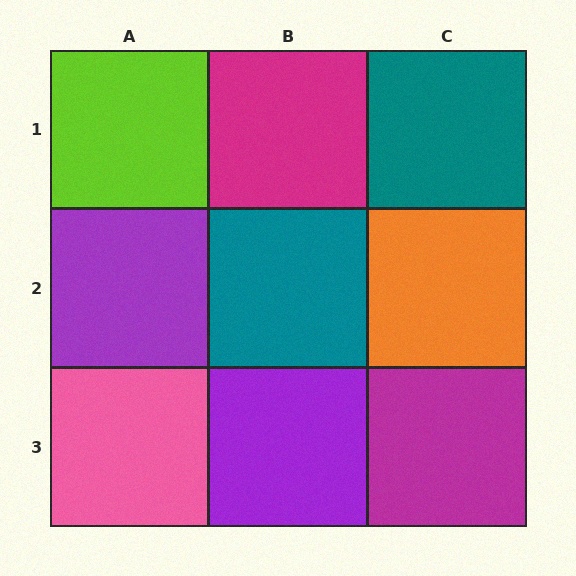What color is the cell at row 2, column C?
Orange.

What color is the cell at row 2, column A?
Purple.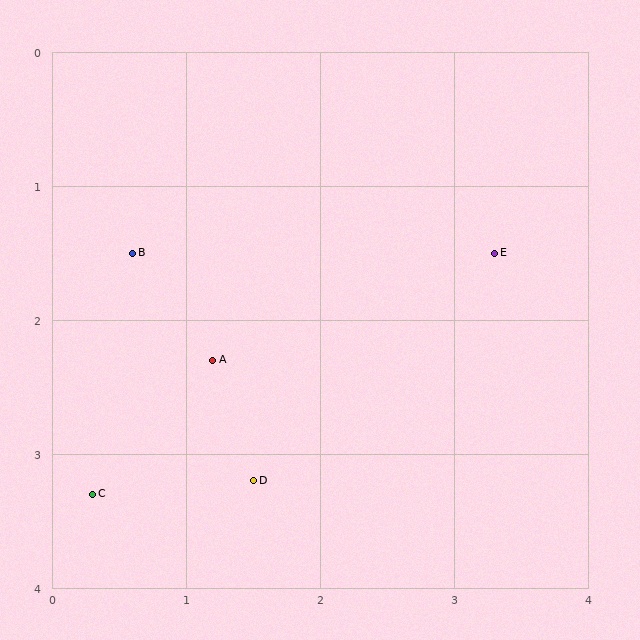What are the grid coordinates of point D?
Point D is at approximately (1.5, 3.2).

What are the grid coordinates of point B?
Point B is at approximately (0.6, 1.5).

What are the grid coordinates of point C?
Point C is at approximately (0.3, 3.3).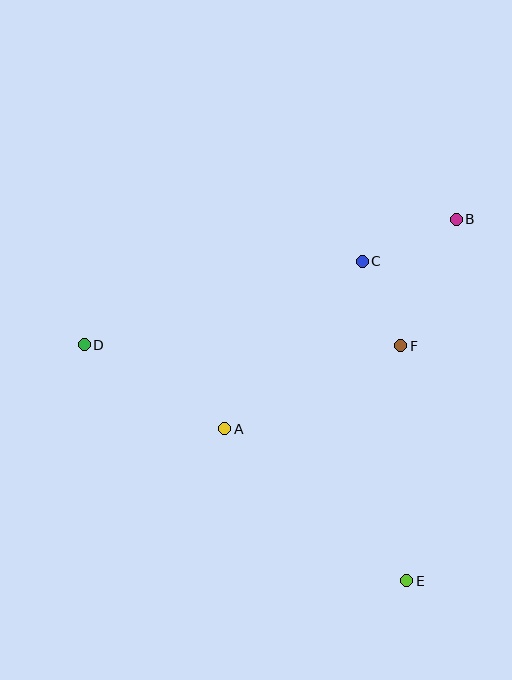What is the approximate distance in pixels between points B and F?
The distance between B and F is approximately 138 pixels.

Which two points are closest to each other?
Points C and F are closest to each other.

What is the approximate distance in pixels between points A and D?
The distance between A and D is approximately 164 pixels.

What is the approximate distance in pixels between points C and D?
The distance between C and D is approximately 290 pixels.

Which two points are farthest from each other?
Points D and E are farthest from each other.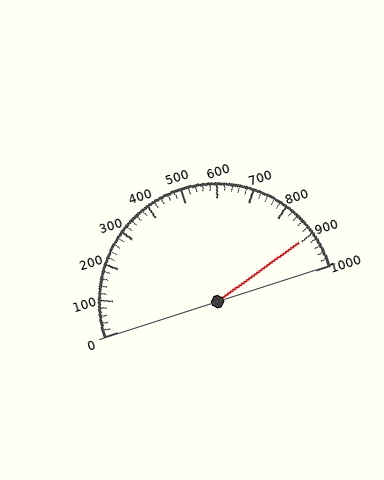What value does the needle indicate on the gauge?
The needle indicates approximately 900.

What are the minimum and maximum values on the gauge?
The gauge ranges from 0 to 1000.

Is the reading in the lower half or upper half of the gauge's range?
The reading is in the upper half of the range (0 to 1000).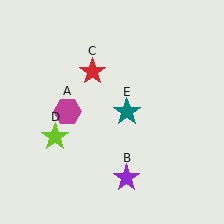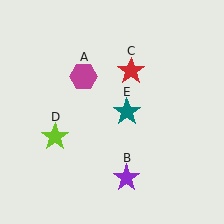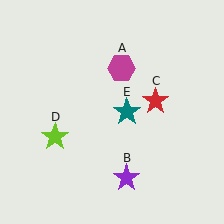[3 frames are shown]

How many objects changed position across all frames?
2 objects changed position: magenta hexagon (object A), red star (object C).